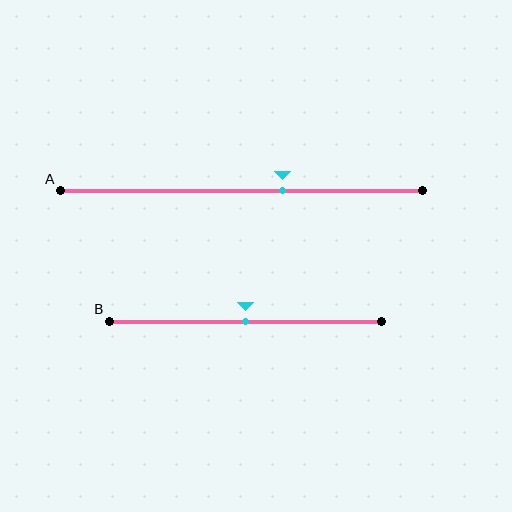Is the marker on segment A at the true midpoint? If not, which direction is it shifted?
No, the marker on segment A is shifted to the right by about 12% of the segment length.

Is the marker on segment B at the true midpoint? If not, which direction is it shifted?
Yes, the marker on segment B is at the true midpoint.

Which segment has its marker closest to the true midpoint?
Segment B has its marker closest to the true midpoint.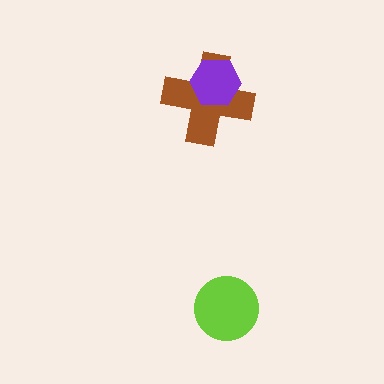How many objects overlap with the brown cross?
1 object overlaps with the brown cross.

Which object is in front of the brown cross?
The purple hexagon is in front of the brown cross.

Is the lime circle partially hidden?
No, no other shape covers it.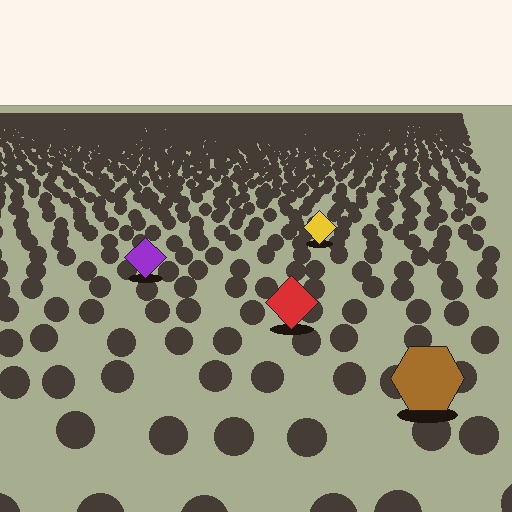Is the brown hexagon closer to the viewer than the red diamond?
Yes. The brown hexagon is closer — you can tell from the texture gradient: the ground texture is coarser near it.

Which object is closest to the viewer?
The brown hexagon is closest. The texture marks near it are larger and more spread out.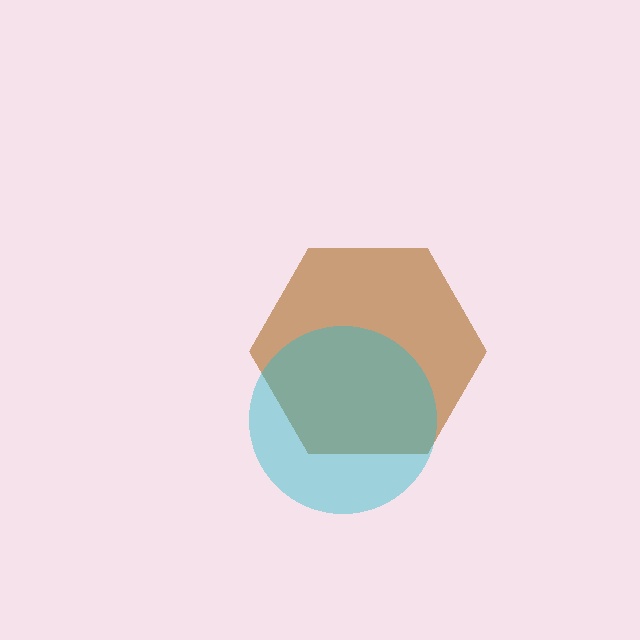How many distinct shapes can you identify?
There are 2 distinct shapes: a brown hexagon, a cyan circle.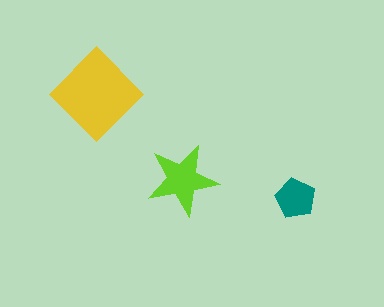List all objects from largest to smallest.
The yellow diamond, the lime star, the teal pentagon.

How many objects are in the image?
There are 3 objects in the image.